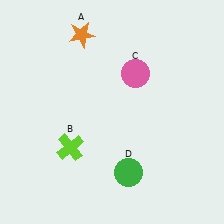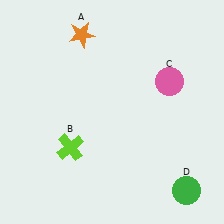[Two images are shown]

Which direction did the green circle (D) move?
The green circle (D) moved right.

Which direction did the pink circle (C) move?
The pink circle (C) moved right.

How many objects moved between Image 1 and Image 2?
2 objects moved between the two images.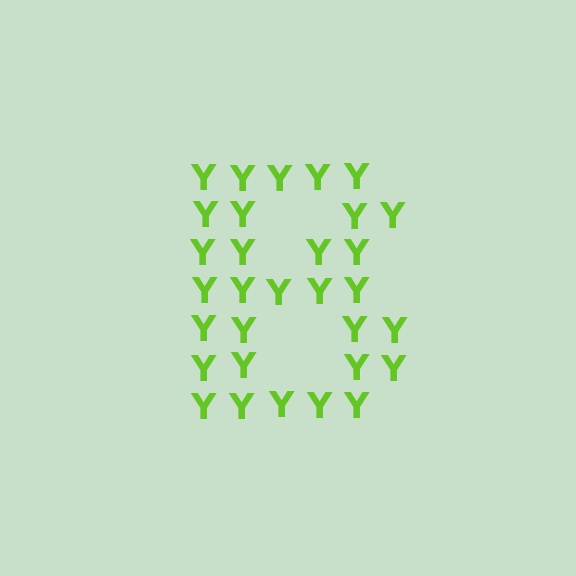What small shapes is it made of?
It is made of small letter Y's.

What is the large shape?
The large shape is the letter B.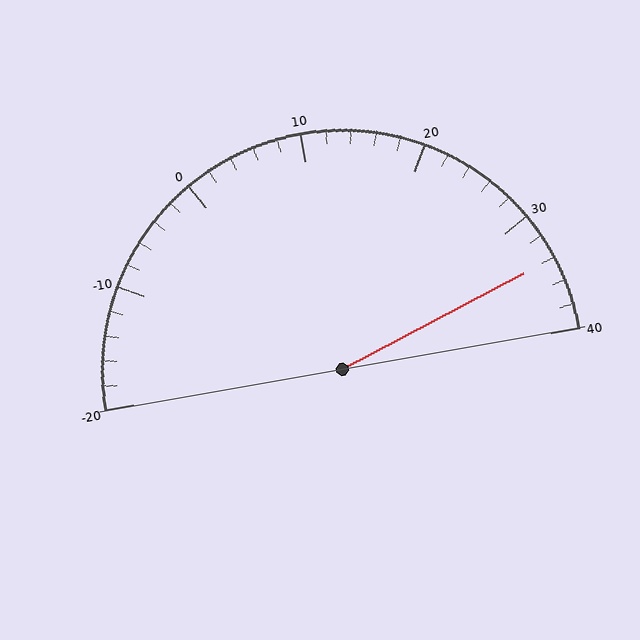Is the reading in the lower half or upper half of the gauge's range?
The reading is in the upper half of the range (-20 to 40).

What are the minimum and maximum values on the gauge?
The gauge ranges from -20 to 40.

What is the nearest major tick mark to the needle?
The nearest major tick mark is 30.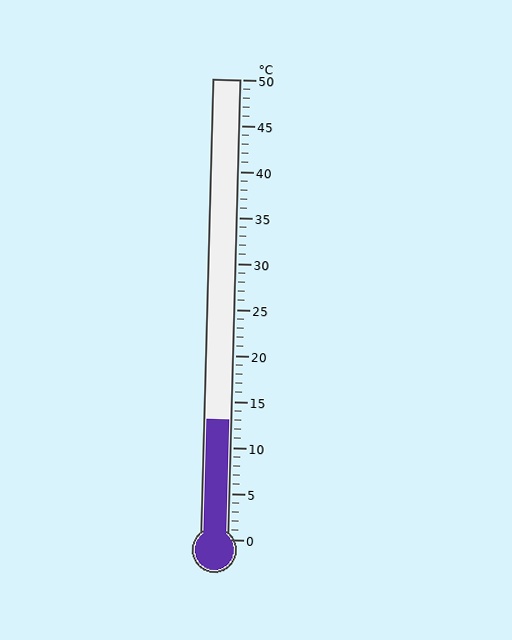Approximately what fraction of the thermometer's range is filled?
The thermometer is filled to approximately 25% of its range.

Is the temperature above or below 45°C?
The temperature is below 45°C.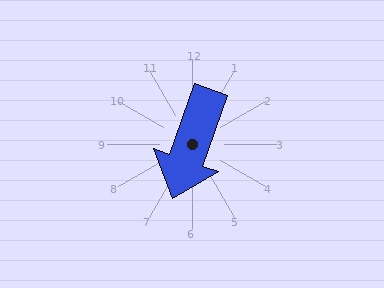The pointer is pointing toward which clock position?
Roughly 7 o'clock.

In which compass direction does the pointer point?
South.